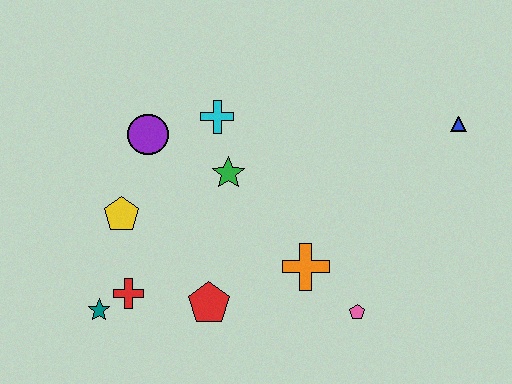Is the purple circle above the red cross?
Yes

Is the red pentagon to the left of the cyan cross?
Yes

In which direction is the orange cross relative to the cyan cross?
The orange cross is below the cyan cross.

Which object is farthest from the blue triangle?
The teal star is farthest from the blue triangle.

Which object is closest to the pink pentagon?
The orange cross is closest to the pink pentagon.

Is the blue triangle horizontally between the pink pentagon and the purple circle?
No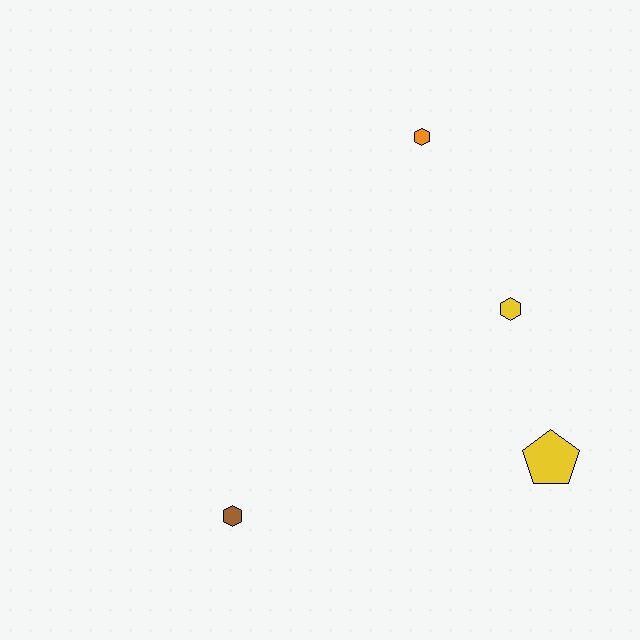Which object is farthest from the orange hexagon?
The brown hexagon is farthest from the orange hexagon.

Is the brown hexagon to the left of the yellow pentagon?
Yes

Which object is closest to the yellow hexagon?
The yellow pentagon is closest to the yellow hexagon.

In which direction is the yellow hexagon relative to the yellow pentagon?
The yellow hexagon is above the yellow pentagon.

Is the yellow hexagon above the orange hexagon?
No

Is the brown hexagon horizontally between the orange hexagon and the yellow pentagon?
No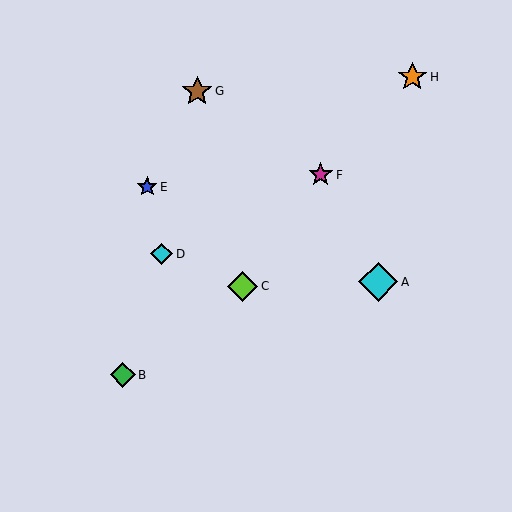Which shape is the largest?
The cyan diamond (labeled A) is the largest.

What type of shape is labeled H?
Shape H is an orange star.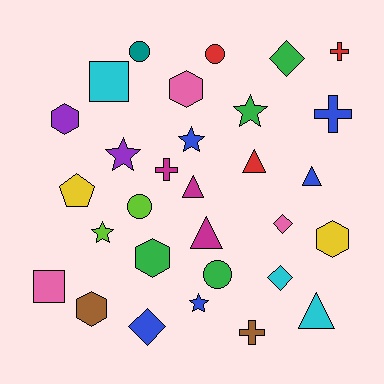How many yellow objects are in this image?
There are 2 yellow objects.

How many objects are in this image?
There are 30 objects.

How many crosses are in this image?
There are 4 crosses.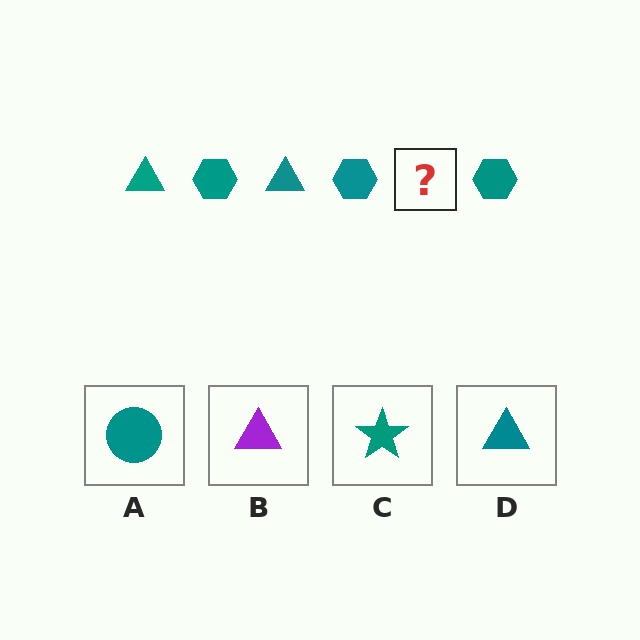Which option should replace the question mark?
Option D.